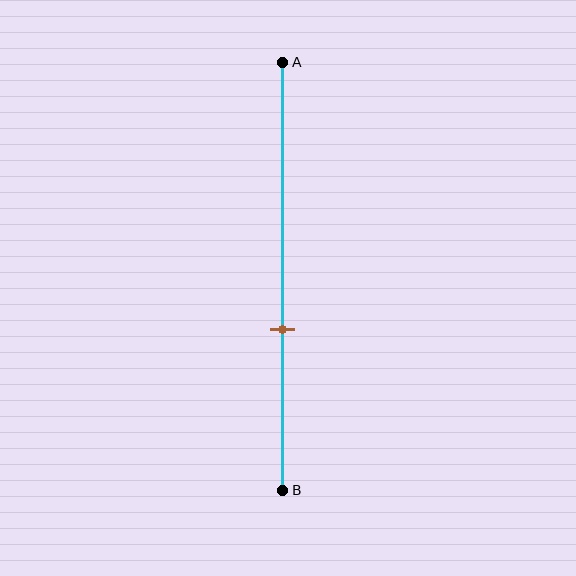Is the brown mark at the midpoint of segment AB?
No, the mark is at about 60% from A, not at the 50% midpoint.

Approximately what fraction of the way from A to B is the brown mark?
The brown mark is approximately 60% of the way from A to B.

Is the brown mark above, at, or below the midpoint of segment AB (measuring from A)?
The brown mark is below the midpoint of segment AB.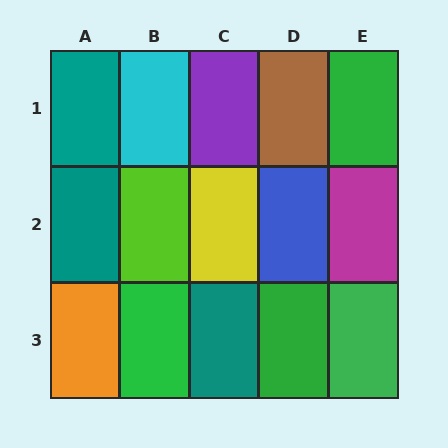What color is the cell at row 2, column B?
Lime.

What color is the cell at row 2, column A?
Teal.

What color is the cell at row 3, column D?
Green.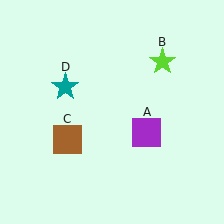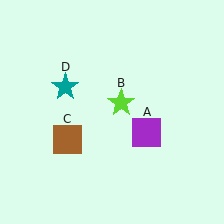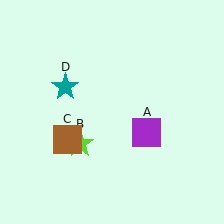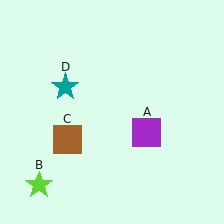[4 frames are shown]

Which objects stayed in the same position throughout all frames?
Purple square (object A) and brown square (object C) and teal star (object D) remained stationary.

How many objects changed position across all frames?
1 object changed position: lime star (object B).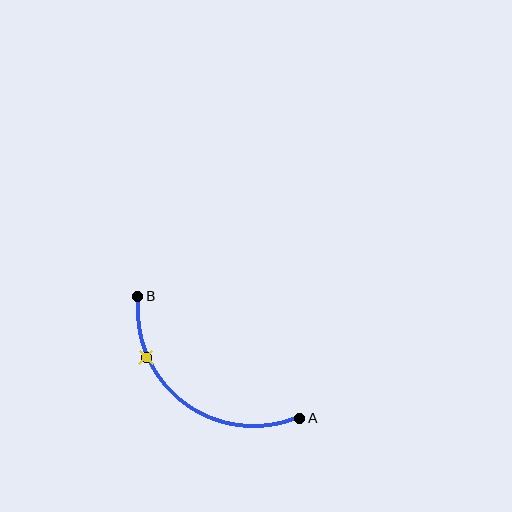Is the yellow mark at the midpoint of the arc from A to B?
No. The yellow mark lies on the arc but is closer to endpoint B. The arc midpoint would be at the point on the curve equidistant along the arc from both A and B.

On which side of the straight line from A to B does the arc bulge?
The arc bulges below and to the left of the straight line connecting A and B.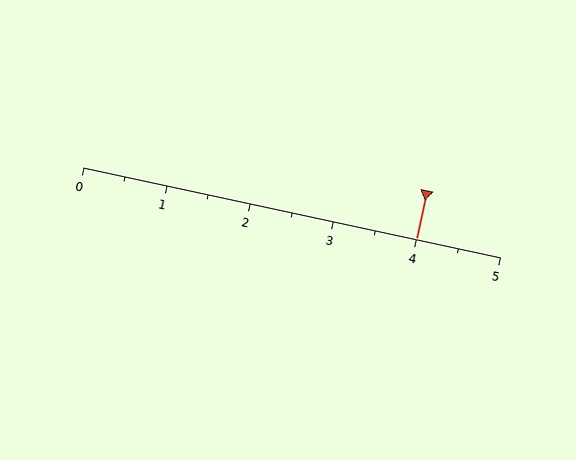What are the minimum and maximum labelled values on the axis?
The axis runs from 0 to 5.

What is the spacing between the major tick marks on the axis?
The major ticks are spaced 1 apart.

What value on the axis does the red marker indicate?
The marker indicates approximately 4.